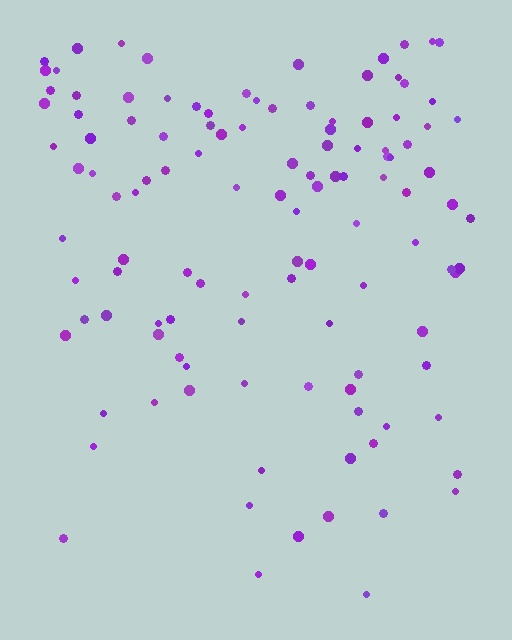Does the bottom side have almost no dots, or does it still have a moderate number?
Still a moderate number, just noticeably fewer than the top.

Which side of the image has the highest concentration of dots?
The top.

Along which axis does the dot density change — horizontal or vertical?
Vertical.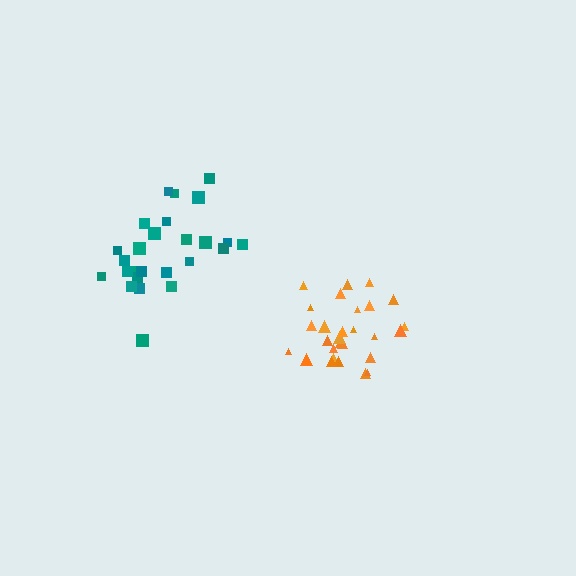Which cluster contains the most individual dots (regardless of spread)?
Orange (28).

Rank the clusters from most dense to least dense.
orange, teal.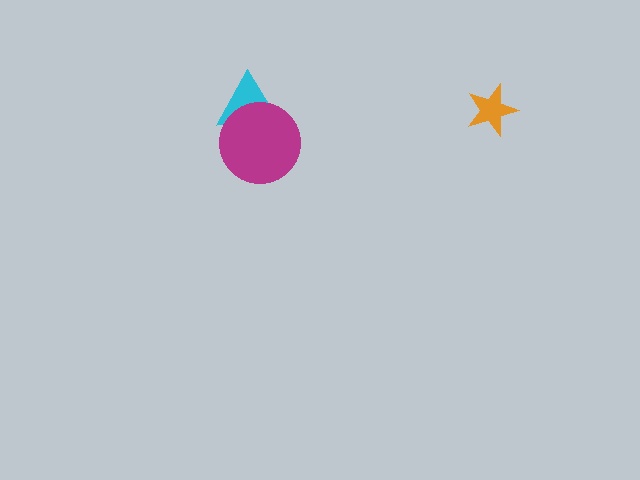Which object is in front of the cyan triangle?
The magenta circle is in front of the cyan triangle.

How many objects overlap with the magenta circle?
1 object overlaps with the magenta circle.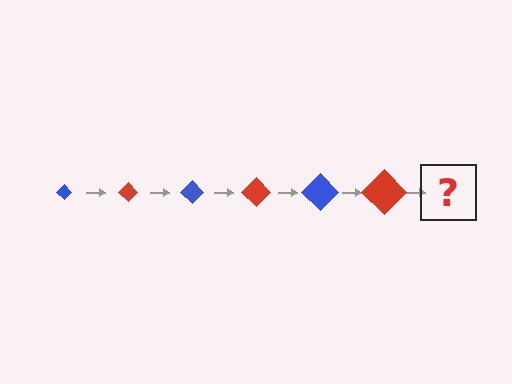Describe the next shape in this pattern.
It should be a blue diamond, larger than the previous one.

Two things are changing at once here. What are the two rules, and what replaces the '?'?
The two rules are that the diamond grows larger each step and the color cycles through blue and red. The '?' should be a blue diamond, larger than the previous one.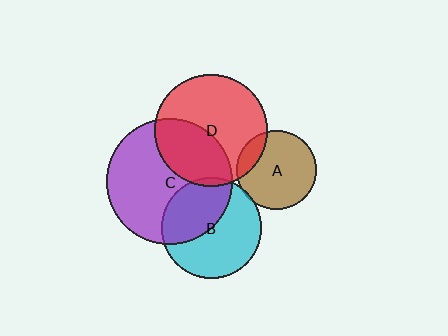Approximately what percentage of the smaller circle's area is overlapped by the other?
Approximately 40%.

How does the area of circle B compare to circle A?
Approximately 1.6 times.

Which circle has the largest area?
Circle C (purple).